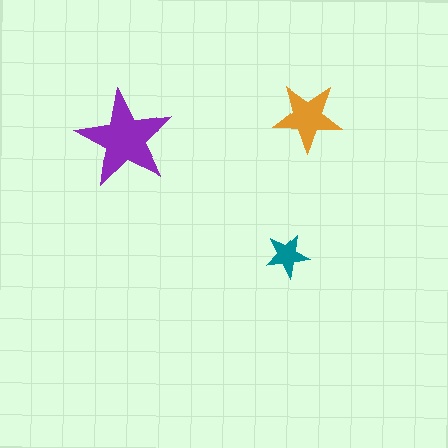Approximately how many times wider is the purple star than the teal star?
About 2 times wider.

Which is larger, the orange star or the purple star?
The purple one.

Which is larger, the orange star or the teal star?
The orange one.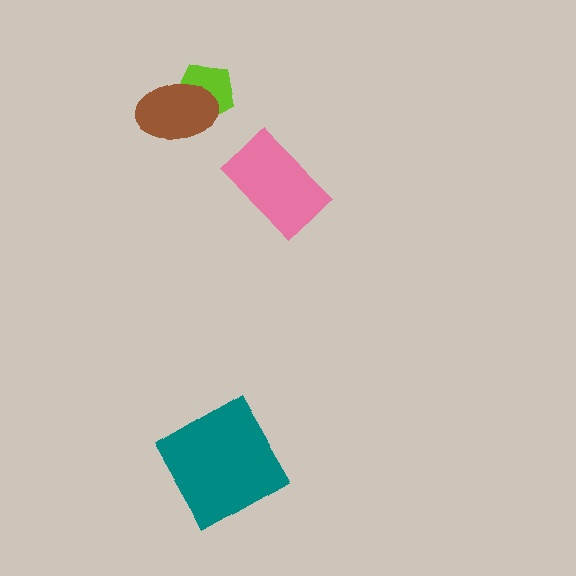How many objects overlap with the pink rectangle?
0 objects overlap with the pink rectangle.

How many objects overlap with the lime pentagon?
1 object overlaps with the lime pentagon.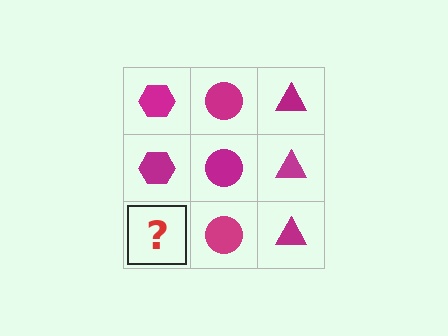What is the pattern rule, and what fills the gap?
The rule is that each column has a consistent shape. The gap should be filled with a magenta hexagon.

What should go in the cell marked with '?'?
The missing cell should contain a magenta hexagon.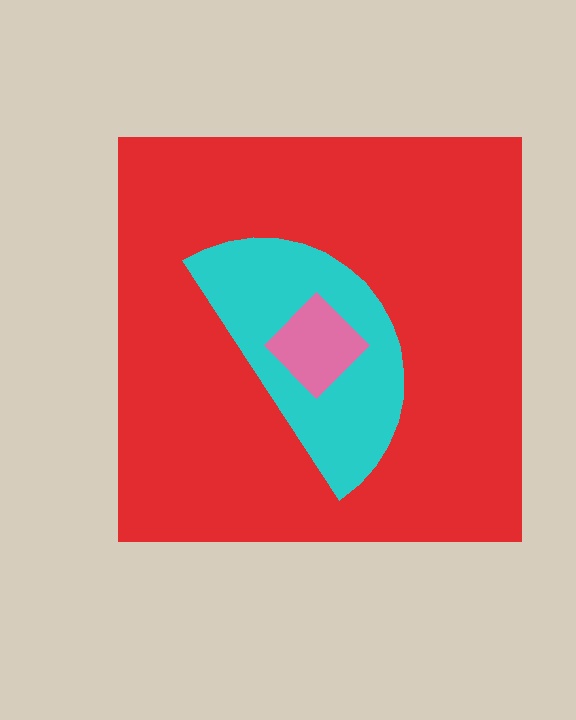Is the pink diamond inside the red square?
Yes.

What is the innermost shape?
The pink diamond.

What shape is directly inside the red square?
The cyan semicircle.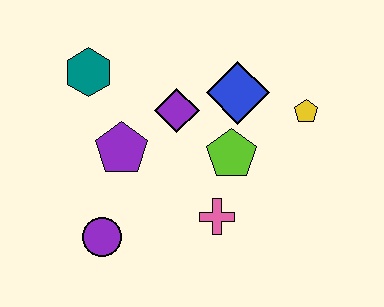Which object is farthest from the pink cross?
The teal hexagon is farthest from the pink cross.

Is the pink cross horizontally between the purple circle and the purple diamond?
No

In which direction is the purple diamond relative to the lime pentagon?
The purple diamond is to the left of the lime pentagon.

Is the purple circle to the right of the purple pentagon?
No